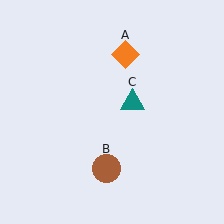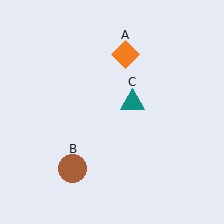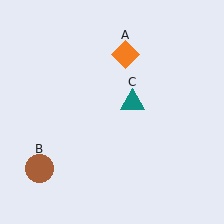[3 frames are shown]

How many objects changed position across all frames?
1 object changed position: brown circle (object B).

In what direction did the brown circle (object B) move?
The brown circle (object B) moved left.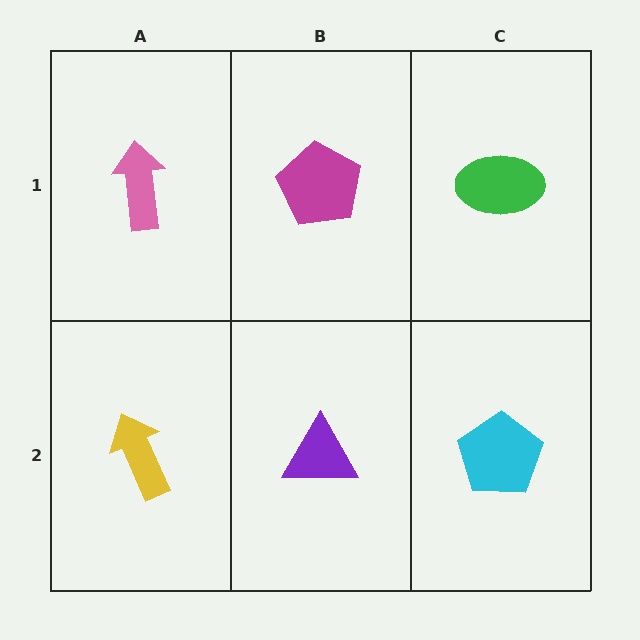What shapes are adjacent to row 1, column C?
A cyan pentagon (row 2, column C), a magenta pentagon (row 1, column B).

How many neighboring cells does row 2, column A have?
2.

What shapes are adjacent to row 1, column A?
A yellow arrow (row 2, column A), a magenta pentagon (row 1, column B).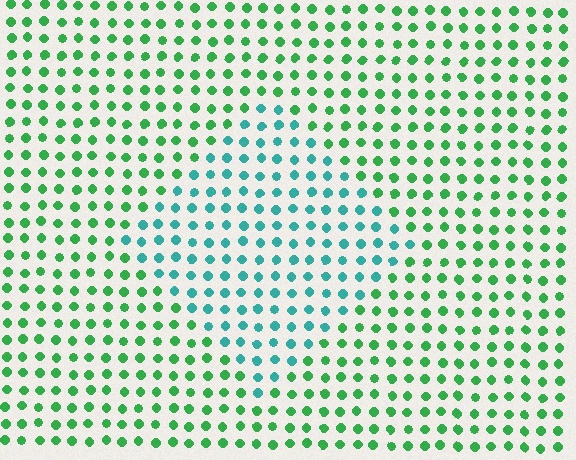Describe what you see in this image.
The image is filled with small green elements in a uniform arrangement. A diamond-shaped region is visible where the elements are tinted to a slightly different hue, forming a subtle color boundary.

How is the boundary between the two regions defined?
The boundary is defined purely by a slight shift in hue (about 44 degrees). Spacing, size, and orientation are identical on both sides.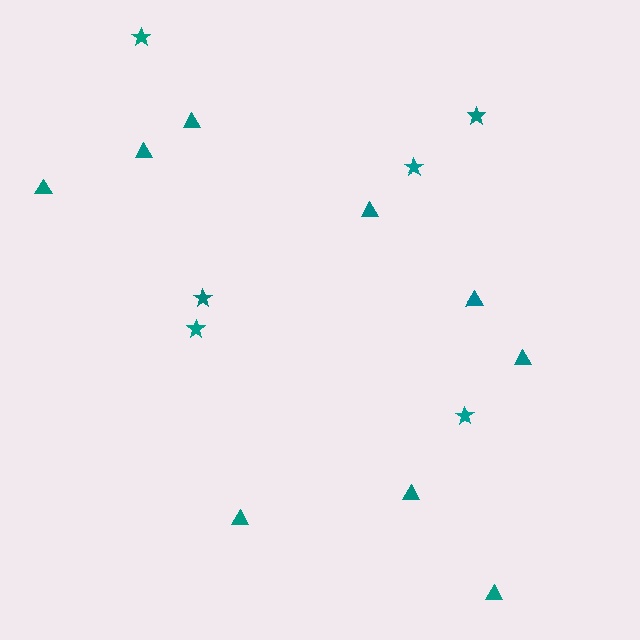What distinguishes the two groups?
There are 2 groups: one group of stars (6) and one group of triangles (9).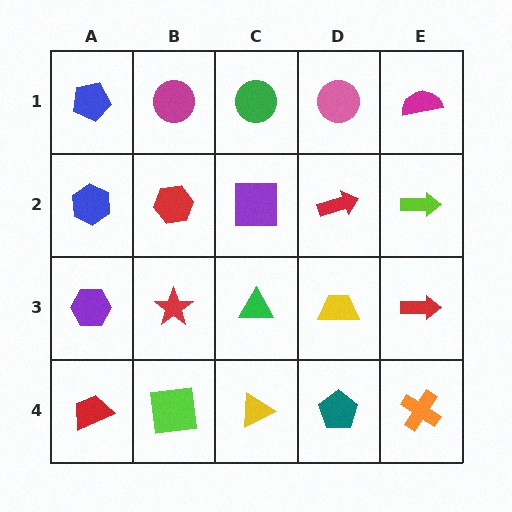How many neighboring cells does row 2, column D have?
4.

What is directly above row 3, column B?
A red hexagon.